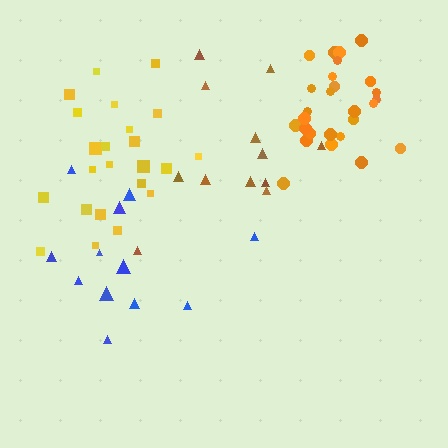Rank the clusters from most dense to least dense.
orange, yellow, brown, blue.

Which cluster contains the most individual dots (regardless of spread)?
Orange (27).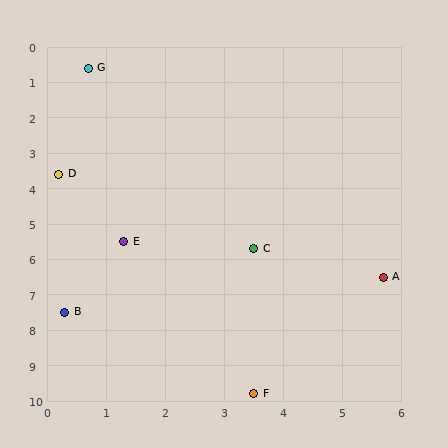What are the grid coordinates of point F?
Point F is at approximately (3.5, 9.8).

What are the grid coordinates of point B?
Point B is at approximately (0.3, 7.5).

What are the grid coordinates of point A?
Point A is at approximately (5.7, 6.5).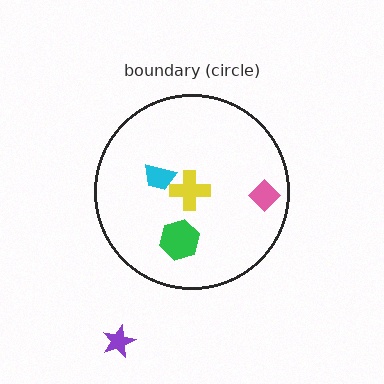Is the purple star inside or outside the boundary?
Outside.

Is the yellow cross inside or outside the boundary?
Inside.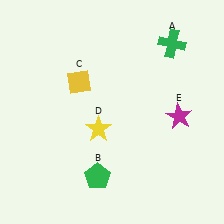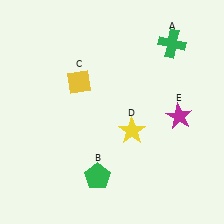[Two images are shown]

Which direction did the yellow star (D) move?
The yellow star (D) moved right.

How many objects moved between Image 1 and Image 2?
1 object moved between the two images.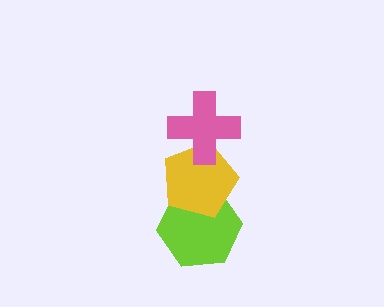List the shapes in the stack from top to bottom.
From top to bottom: the pink cross, the yellow pentagon, the lime hexagon.